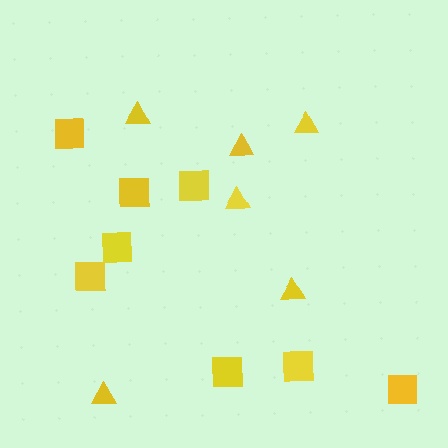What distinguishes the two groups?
There are 2 groups: one group of triangles (6) and one group of squares (8).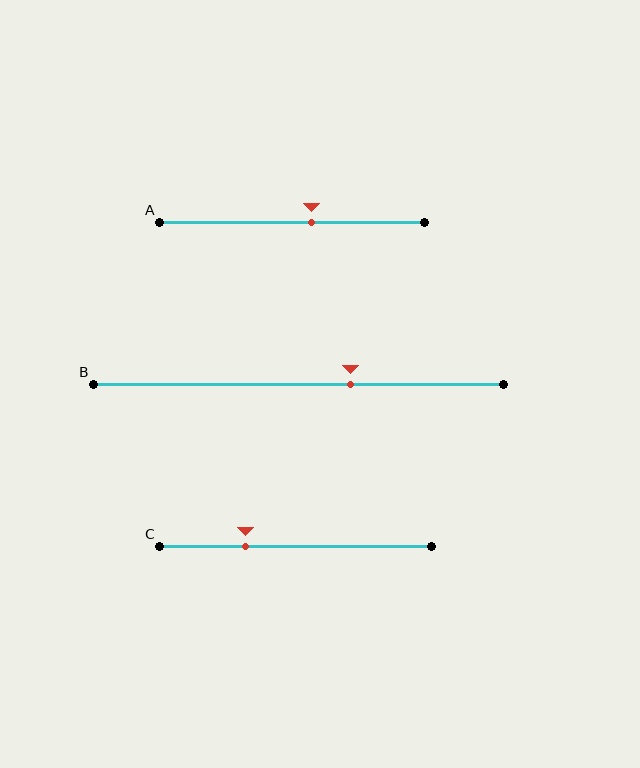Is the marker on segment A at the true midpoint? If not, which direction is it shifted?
No, the marker on segment A is shifted to the right by about 7% of the segment length.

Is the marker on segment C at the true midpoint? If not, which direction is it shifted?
No, the marker on segment C is shifted to the left by about 18% of the segment length.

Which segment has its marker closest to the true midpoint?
Segment A has its marker closest to the true midpoint.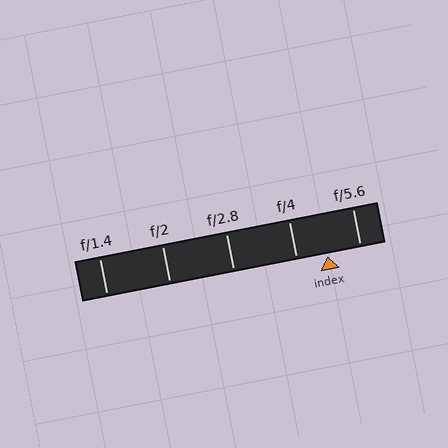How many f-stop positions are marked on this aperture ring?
There are 5 f-stop positions marked.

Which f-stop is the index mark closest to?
The index mark is closest to f/4.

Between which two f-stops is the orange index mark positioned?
The index mark is between f/4 and f/5.6.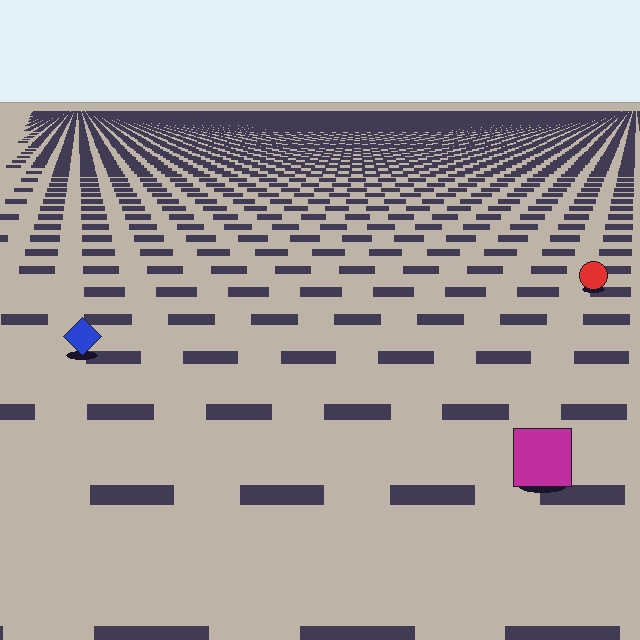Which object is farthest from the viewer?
The red circle is farthest from the viewer. It appears smaller and the ground texture around it is denser.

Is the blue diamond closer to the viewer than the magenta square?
No. The magenta square is closer — you can tell from the texture gradient: the ground texture is coarser near it.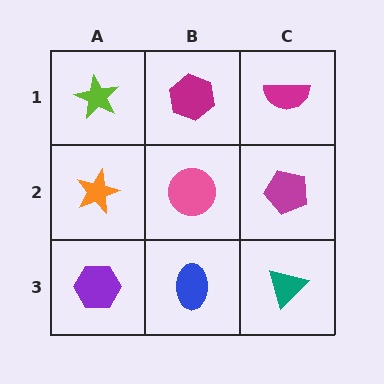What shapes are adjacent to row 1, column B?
A pink circle (row 2, column B), a lime star (row 1, column A), a magenta semicircle (row 1, column C).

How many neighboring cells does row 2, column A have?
3.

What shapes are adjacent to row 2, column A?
A lime star (row 1, column A), a purple hexagon (row 3, column A), a pink circle (row 2, column B).